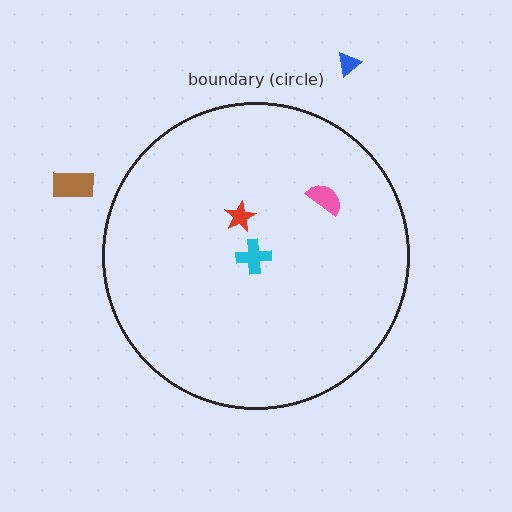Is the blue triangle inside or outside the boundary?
Outside.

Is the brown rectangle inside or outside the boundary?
Outside.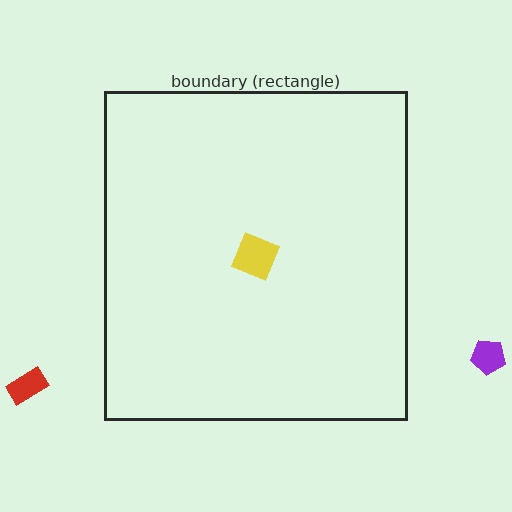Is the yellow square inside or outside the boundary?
Inside.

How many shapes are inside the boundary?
1 inside, 2 outside.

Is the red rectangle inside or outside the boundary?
Outside.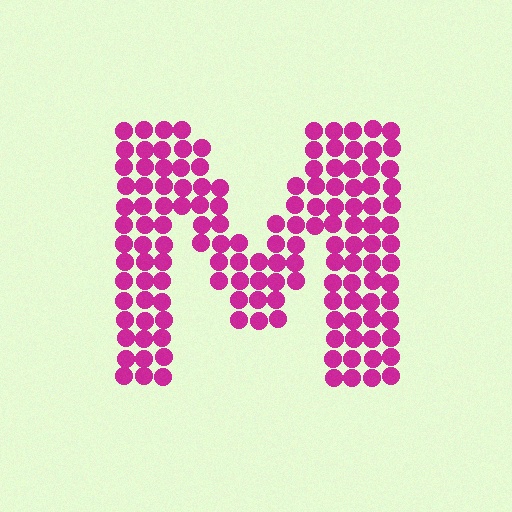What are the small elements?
The small elements are circles.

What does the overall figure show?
The overall figure shows the letter M.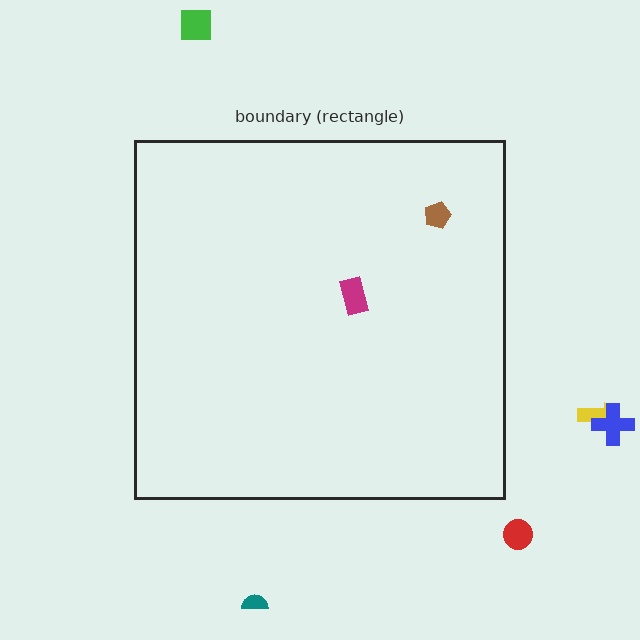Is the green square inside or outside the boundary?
Outside.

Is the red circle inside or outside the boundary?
Outside.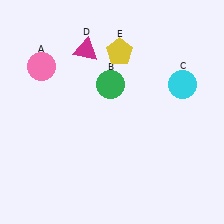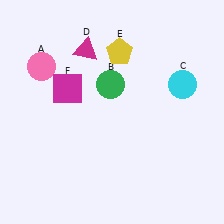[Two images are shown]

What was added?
A magenta square (F) was added in Image 2.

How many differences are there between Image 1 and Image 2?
There is 1 difference between the two images.